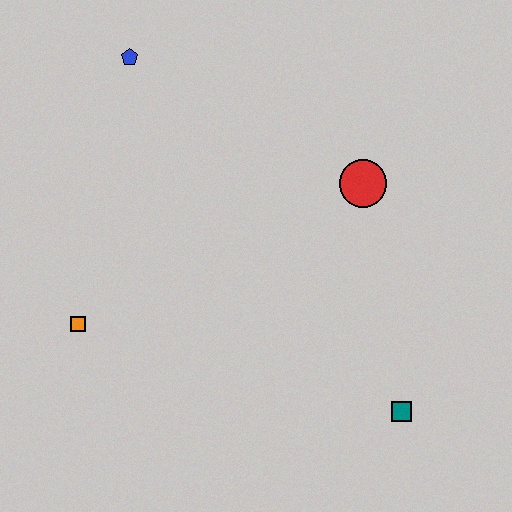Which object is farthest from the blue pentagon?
The teal square is farthest from the blue pentagon.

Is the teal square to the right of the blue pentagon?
Yes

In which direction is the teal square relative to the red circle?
The teal square is below the red circle.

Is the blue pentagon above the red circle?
Yes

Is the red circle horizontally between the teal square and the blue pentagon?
Yes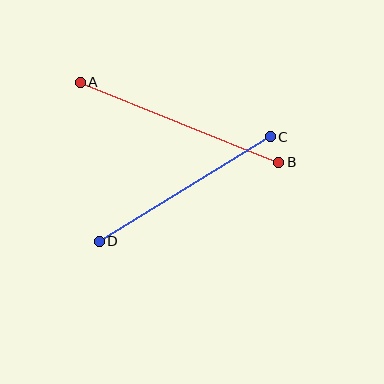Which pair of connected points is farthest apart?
Points A and B are farthest apart.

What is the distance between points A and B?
The distance is approximately 214 pixels.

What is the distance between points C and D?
The distance is approximately 200 pixels.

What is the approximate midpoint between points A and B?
The midpoint is at approximately (179, 122) pixels.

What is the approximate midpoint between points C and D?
The midpoint is at approximately (185, 189) pixels.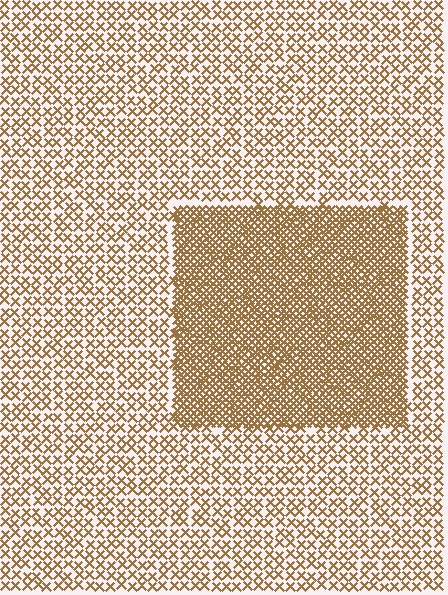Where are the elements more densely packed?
The elements are more densely packed inside the rectangle boundary.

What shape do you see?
I see a rectangle.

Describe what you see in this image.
The image contains small brown elements arranged at two different densities. A rectangle-shaped region is visible where the elements are more densely packed than the surrounding area.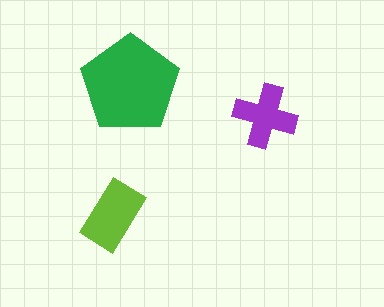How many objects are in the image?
There are 3 objects in the image.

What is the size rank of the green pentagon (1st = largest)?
1st.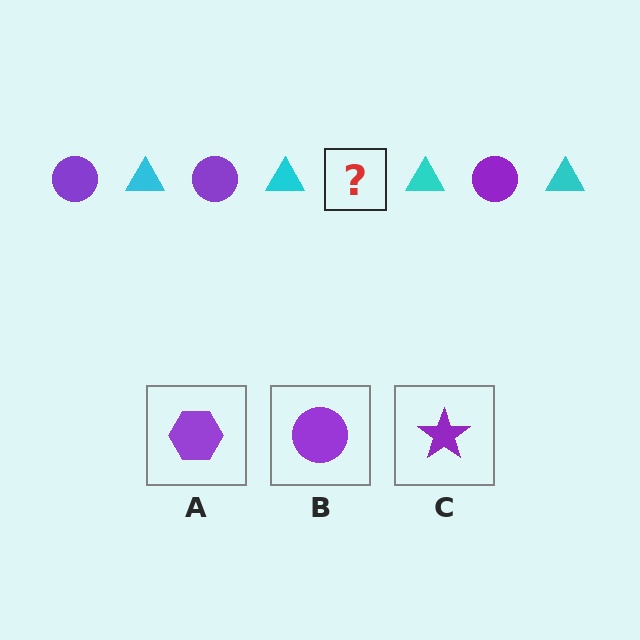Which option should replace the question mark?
Option B.